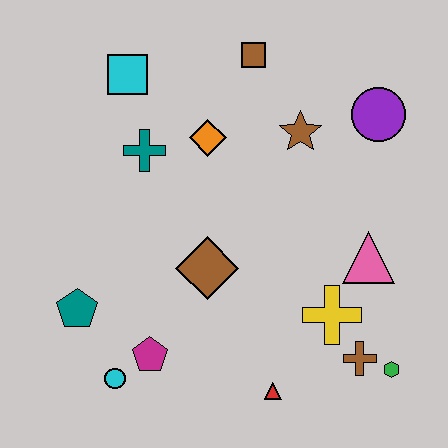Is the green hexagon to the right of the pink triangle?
Yes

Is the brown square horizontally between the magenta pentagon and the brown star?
Yes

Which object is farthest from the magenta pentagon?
The purple circle is farthest from the magenta pentagon.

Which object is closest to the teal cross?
The orange diamond is closest to the teal cross.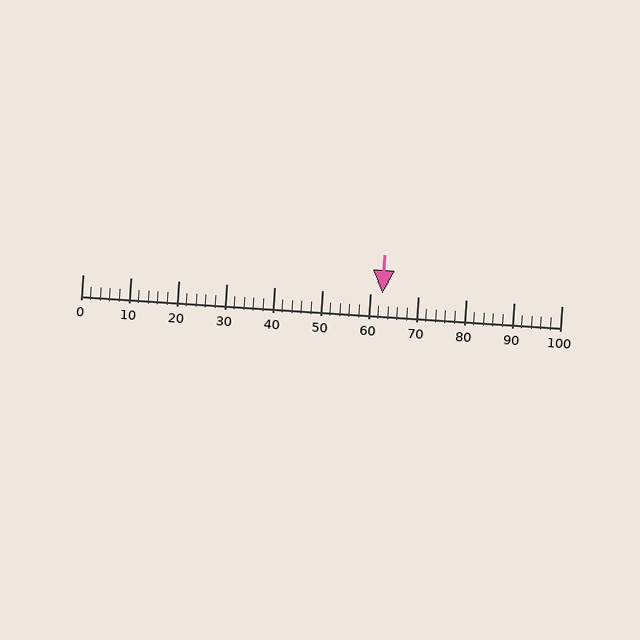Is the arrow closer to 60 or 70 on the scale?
The arrow is closer to 60.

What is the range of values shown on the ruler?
The ruler shows values from 0 to 100.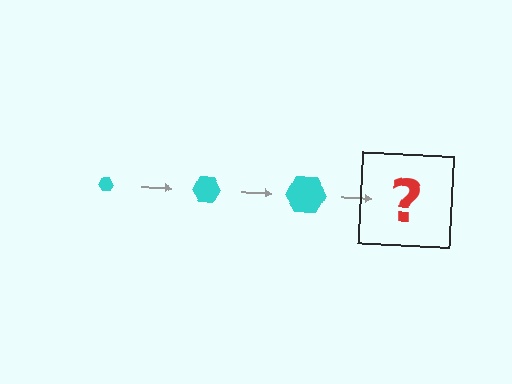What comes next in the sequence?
The next element should be a cyan hexagon, larger than the previous one.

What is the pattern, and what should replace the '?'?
The pattern is that the hexagon gets progressively larger each step. The '?' should be a cyan hexagon, larger than the previous one.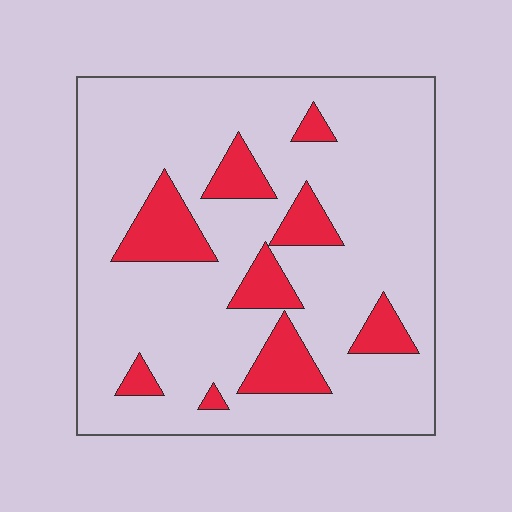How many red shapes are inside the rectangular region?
9.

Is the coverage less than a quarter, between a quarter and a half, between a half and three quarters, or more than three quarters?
Less than a quarter.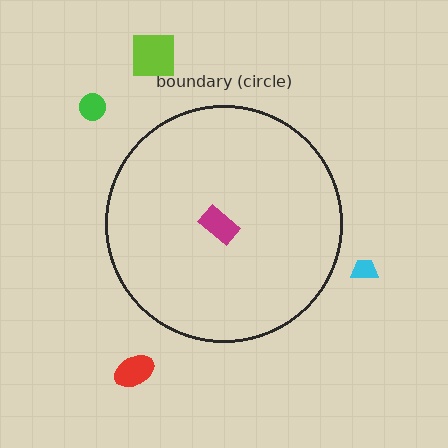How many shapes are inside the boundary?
1 inside, 4 outside.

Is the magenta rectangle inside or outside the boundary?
Inside.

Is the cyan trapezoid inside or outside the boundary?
Outside.